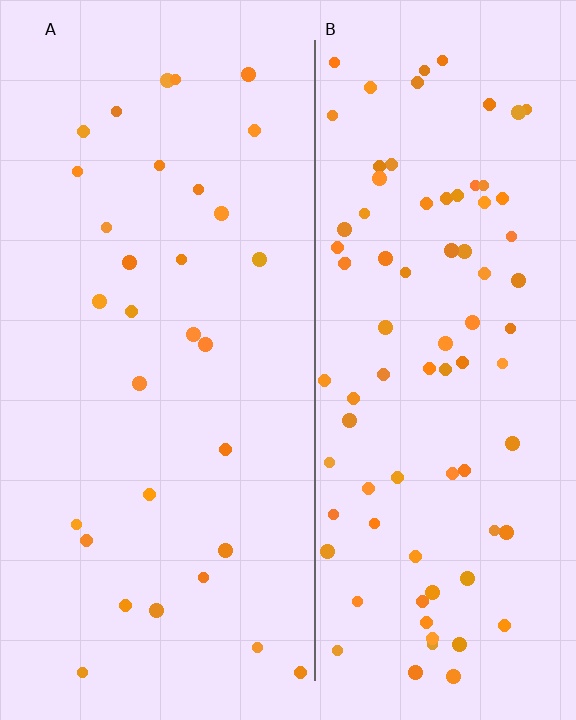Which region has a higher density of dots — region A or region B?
B (the right).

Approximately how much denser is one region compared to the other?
Approximately 2.8× — region B over region A.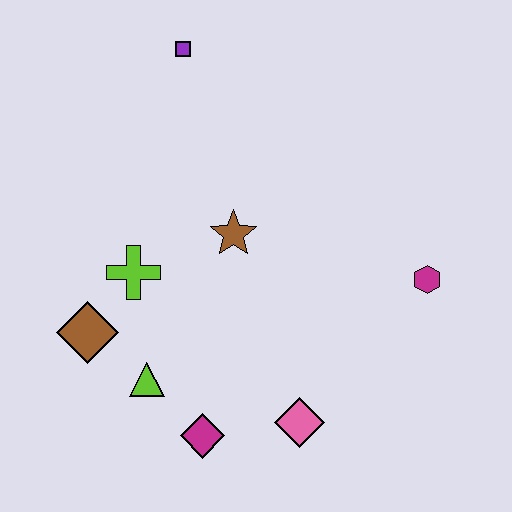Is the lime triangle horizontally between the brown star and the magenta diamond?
No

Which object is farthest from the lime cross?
The magenta hexagon is farthest from the lime cross.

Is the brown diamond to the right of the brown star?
No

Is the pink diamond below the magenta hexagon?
Yes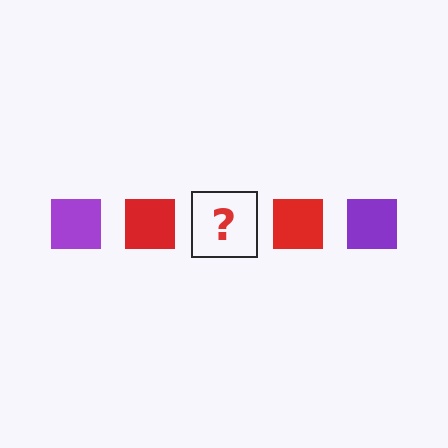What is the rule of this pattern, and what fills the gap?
The rule is that the pattern cycles through purple, red squares. The gap should be filled with a purple square.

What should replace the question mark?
The question mark should be replaced with a purple square.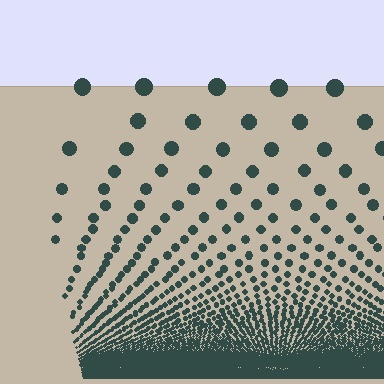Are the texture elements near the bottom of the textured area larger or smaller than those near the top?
Smaller. The gradient is inverted — elements near the bottom are smaller and denser.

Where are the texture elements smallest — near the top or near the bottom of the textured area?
Near the bottom.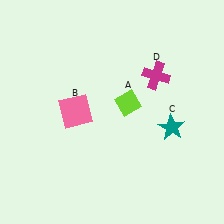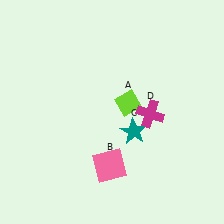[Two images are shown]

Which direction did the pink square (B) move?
The pink square (B) moved down.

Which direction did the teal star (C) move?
The teal star (C) moved left.